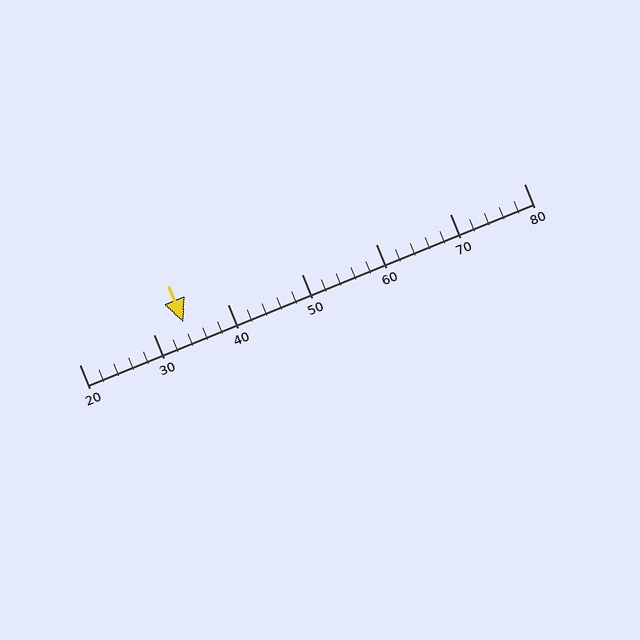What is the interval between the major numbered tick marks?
The major tick marks are spaced 10 units apart.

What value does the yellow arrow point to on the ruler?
The yellow arrow points to approximately 34.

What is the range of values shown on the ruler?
The ruler shows values from 20 to 80.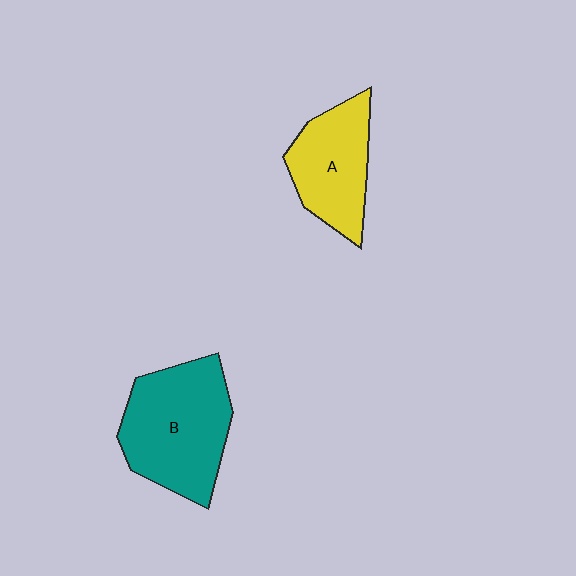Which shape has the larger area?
Shape B (teal).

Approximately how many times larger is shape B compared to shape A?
Approximately 1.4 times.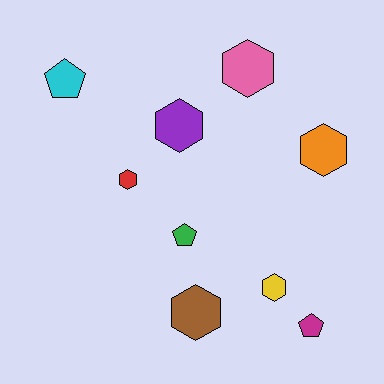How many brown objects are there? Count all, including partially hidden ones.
There is 1 brown object.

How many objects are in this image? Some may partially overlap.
There are 9 objects.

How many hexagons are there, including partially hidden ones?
There are 6 hexagons.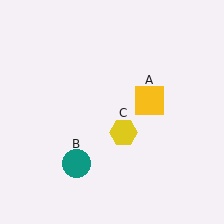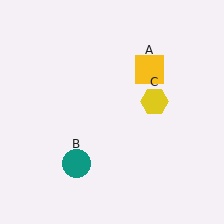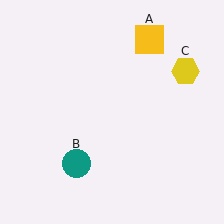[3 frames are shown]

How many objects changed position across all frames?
2 objects changed position: yellow square (object A), yellow hexagon (object C).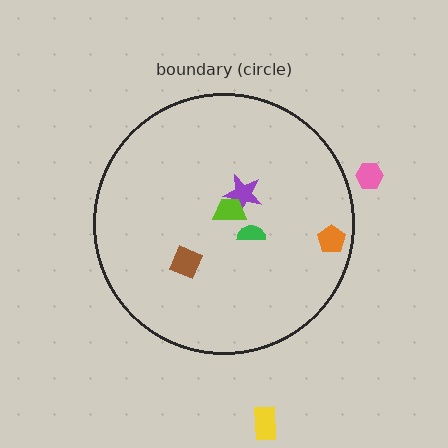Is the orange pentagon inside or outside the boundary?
Inside.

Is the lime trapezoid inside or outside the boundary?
Inside.